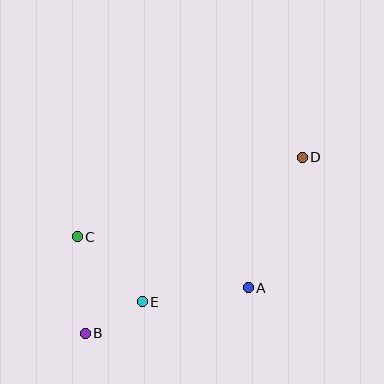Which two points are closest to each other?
Points B and E are closest to each other.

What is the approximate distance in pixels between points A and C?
The distance between A and C is approximately 178 pixels.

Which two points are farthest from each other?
Points B and D are farthest from each other.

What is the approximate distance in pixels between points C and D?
The distance between C and D is approximately 239 pixels.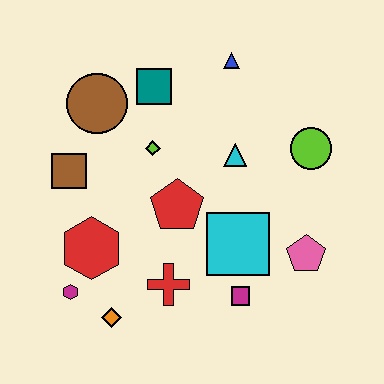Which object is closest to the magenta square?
The cyan square is closest to the magenta square.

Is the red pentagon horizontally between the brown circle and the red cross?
No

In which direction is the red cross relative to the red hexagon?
The red cross is to the right of the red hexagon.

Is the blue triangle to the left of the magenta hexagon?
No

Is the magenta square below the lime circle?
Yes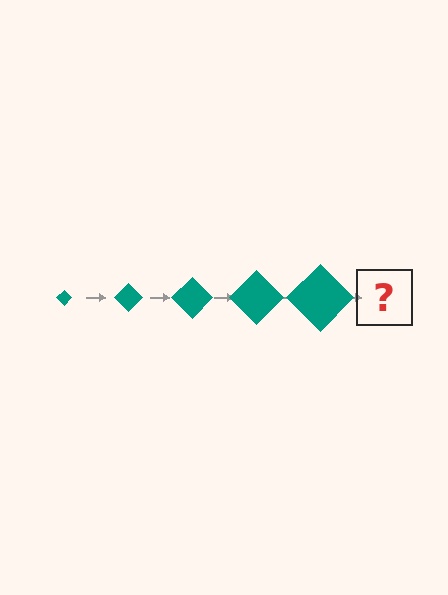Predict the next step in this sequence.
The next step is a teal diamond, larger than the previous one.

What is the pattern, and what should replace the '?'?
The pattern is that the diamond gets progressively larger each step. The '?' should be a teal diamond, larger than the previous one.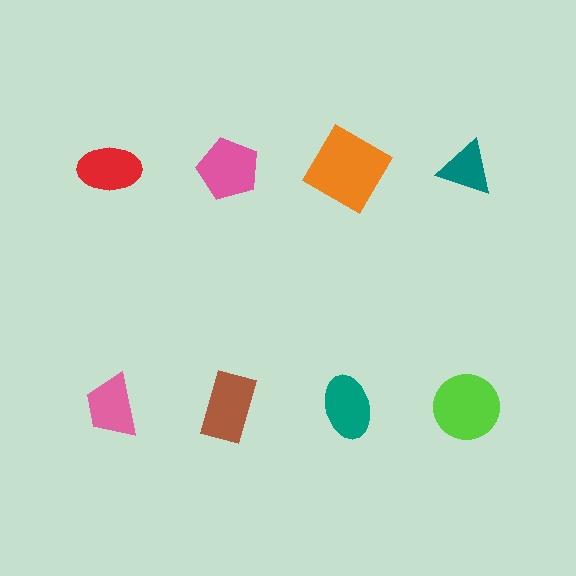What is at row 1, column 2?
A pink pentagon.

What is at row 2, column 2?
A brown rectangle.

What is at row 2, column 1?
A pink trapezoid.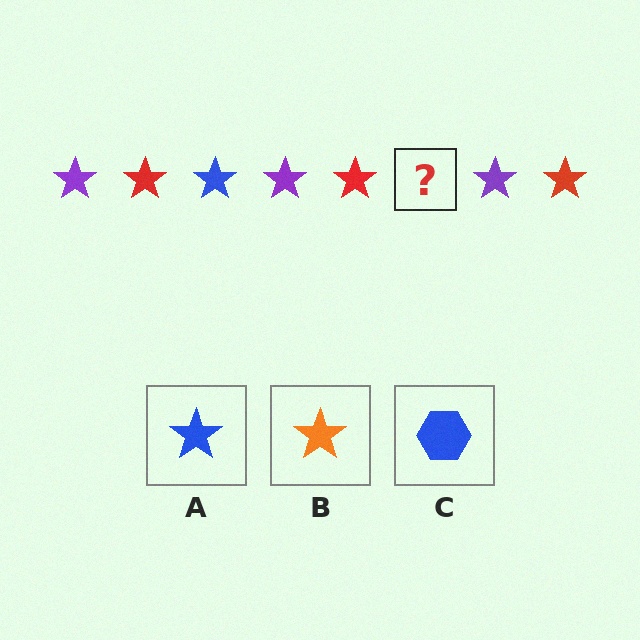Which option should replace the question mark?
Option A.